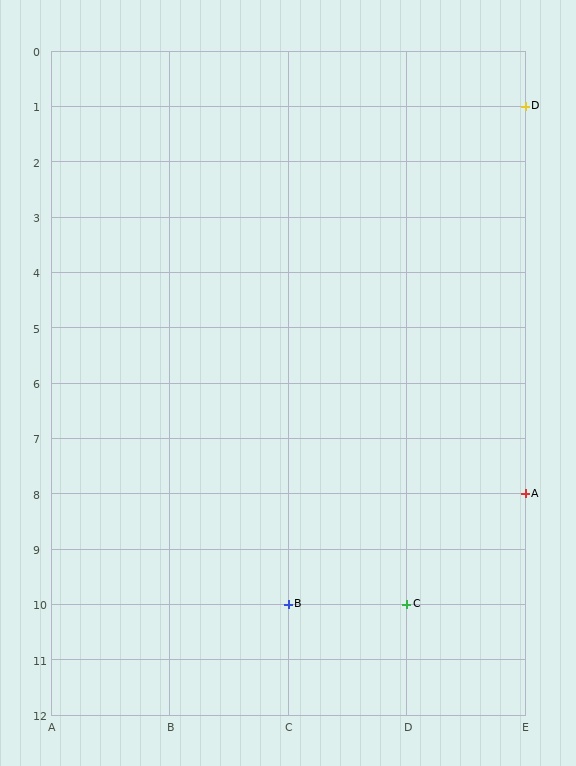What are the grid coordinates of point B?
Point B is at grid coordinates (C, 10).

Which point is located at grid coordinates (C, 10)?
Point B is at (C, 10).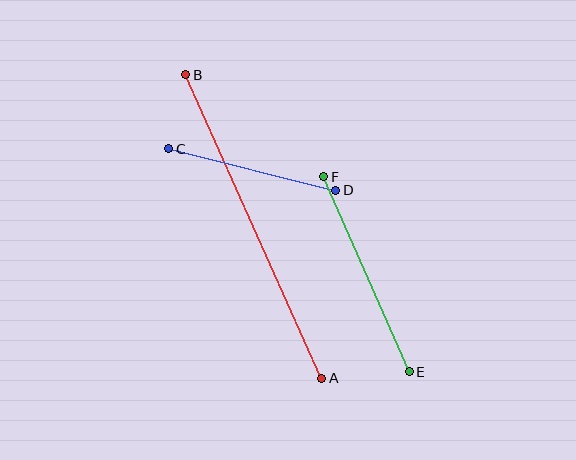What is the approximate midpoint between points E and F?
The midpoint is at approximately (367, 274) pixels.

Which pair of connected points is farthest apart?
Points A and B are farthest apart.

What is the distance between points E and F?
The distance is approximately 213 pixels.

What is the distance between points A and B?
The distance is approximately 333 pixels.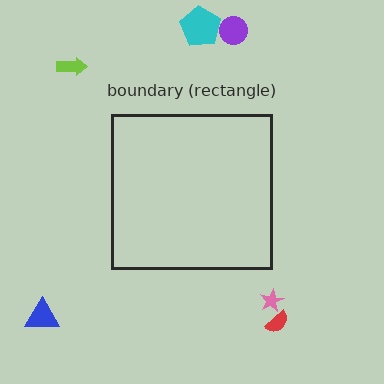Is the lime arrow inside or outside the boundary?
Outside.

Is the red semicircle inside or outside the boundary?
Outside.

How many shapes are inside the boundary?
0 inside, 6 outside.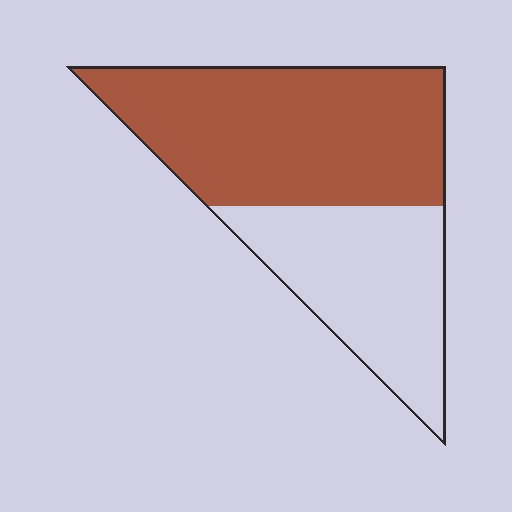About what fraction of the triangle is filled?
About three fifths (3/5).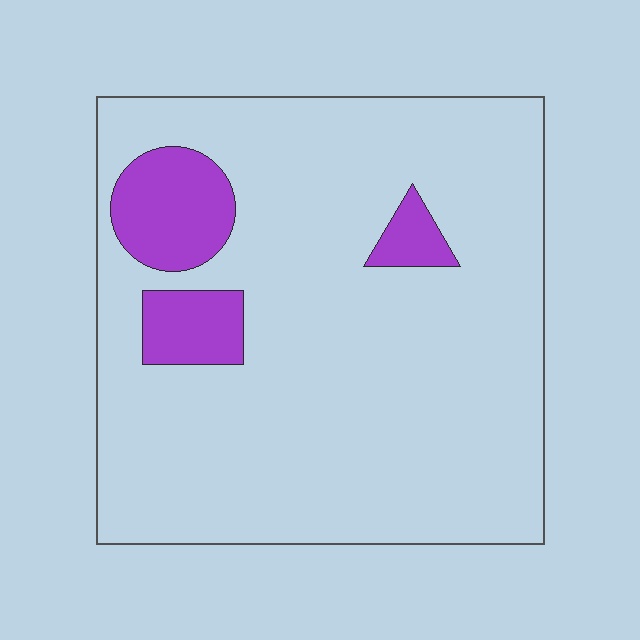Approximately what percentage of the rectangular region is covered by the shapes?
Approximately 10%.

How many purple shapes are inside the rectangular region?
3.